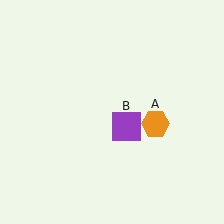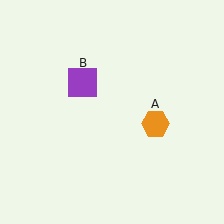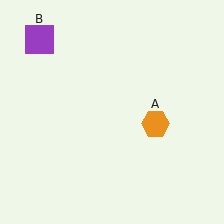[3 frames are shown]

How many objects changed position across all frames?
1 object changed position: purple square (object B).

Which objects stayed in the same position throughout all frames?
Orange hexagon (object A) remained stationary.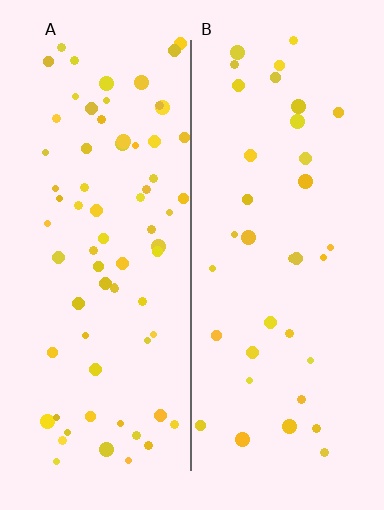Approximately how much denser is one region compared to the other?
Approximately 2.0× — region A over region B.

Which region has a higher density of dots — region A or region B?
A (the left).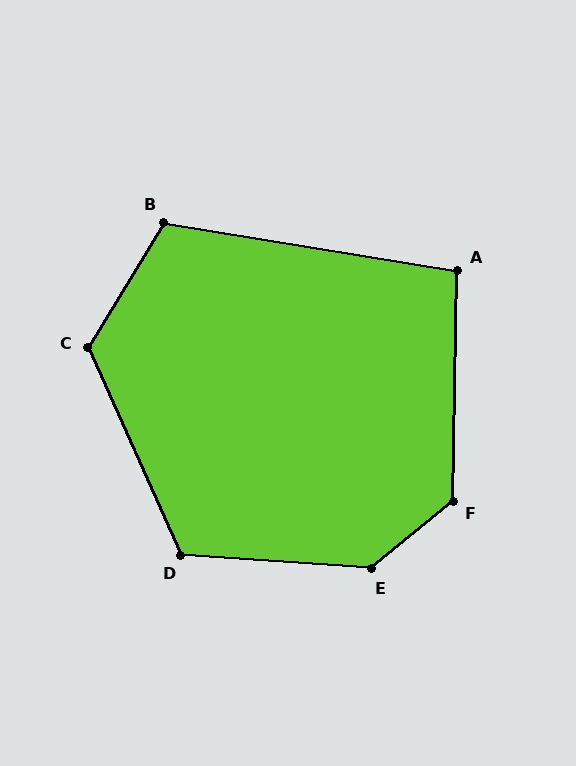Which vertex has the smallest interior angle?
A, at approximately 98 degrees.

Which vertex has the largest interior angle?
E, at approximately 137 degrees.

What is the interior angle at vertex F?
Approximately 130 degrees (obtuse).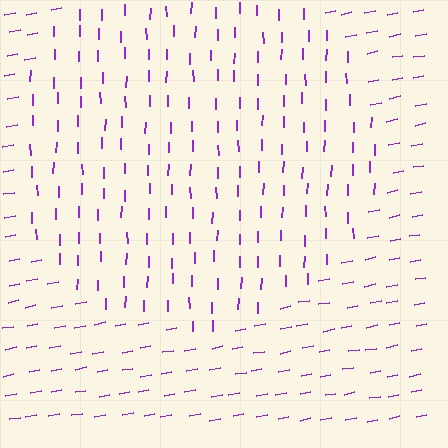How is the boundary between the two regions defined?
The boundary is defined purely by a change in line orientation (approximately 79 degrees difference). All lines are the same color and thickness.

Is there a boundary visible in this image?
Yes, there is a texture boundary formed by a change in line orientation.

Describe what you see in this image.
The image is filled with small purple line segments. A circle region in the image has lines oriented differently from the surrounding lines, creating a visible texture boundary.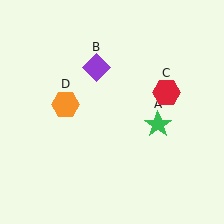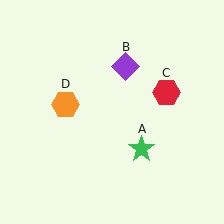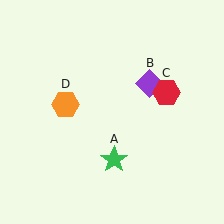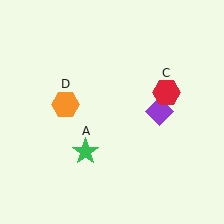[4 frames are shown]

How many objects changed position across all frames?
2 objects changed position: green star (object A), purple diamond (object B).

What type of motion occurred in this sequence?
The green star (object A), purple diamond (object B) rotated clockwise around the center of the scene.